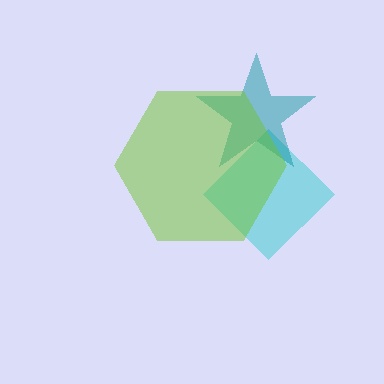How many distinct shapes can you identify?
There are 3 distinct shapes: a cyan diamond, a teal star, a lime hexagon.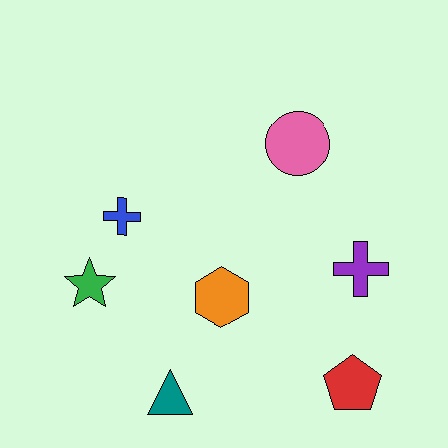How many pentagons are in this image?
There is 1 pentagon.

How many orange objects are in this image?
There is 1 orange object.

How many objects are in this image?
There are 7 objects.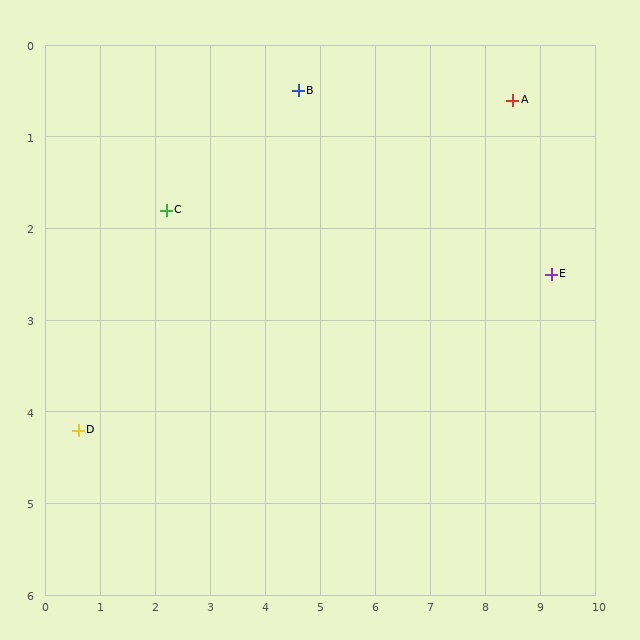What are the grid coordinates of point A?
Point A is at approximately (8.5, 0.6).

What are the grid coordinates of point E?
Point E is at approximately (9.2, 2.5).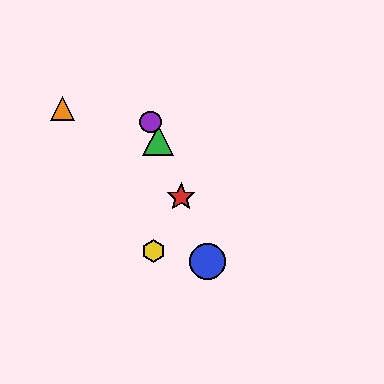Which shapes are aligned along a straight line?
The red star, the blue circle, the green triangle, the purple circle are aligned along a straight line.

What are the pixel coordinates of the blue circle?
The blue circle is at (207, 262).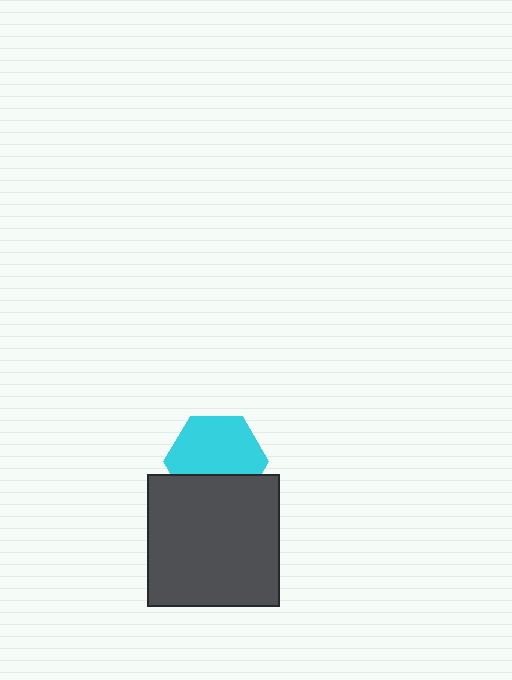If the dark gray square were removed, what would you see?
You would see the complete cyan hexagon.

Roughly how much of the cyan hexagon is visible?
Most of it is visible (roughly 66%).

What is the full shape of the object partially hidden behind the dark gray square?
The partially hidden object is a cyan hexagon.